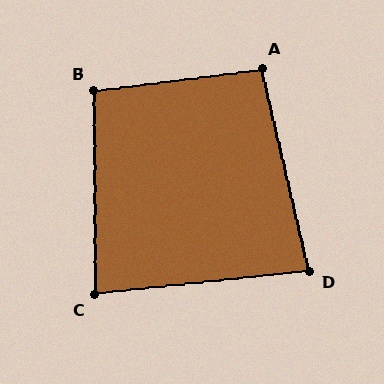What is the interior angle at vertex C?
Approximately 84 degrees (acute).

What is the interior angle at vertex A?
Approximately 96 degrees (obtuse).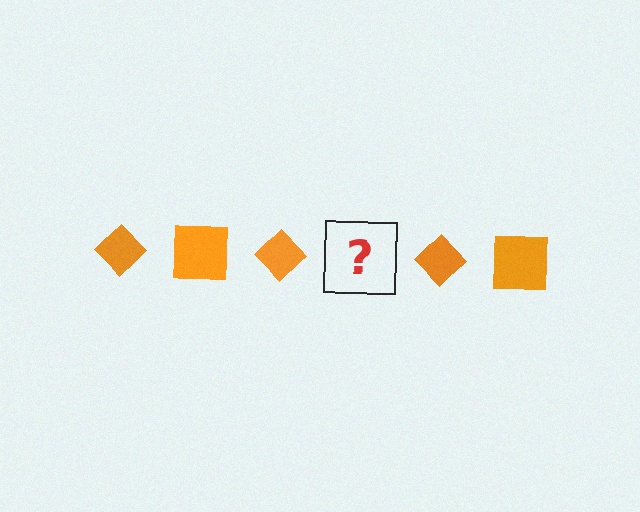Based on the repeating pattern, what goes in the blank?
The blank should be an orange square.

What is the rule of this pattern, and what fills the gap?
The rule is that the pattern cycles through diamond, square shapes in orange. The gap should be filled with an orange square.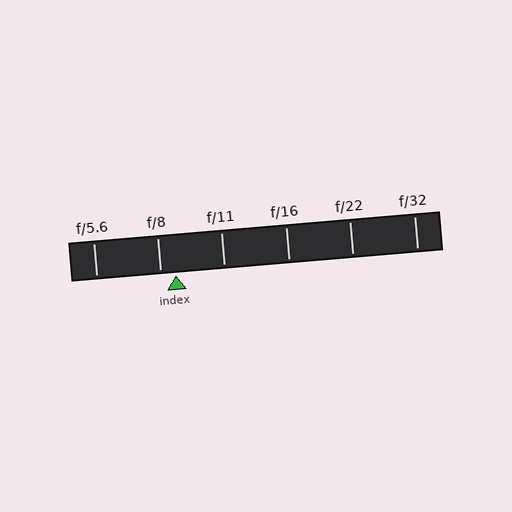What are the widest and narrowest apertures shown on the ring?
The widest aperture shown is f/5.6 and the narrowest is f/32.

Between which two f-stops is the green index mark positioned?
The index mark is between f/8 and f/11.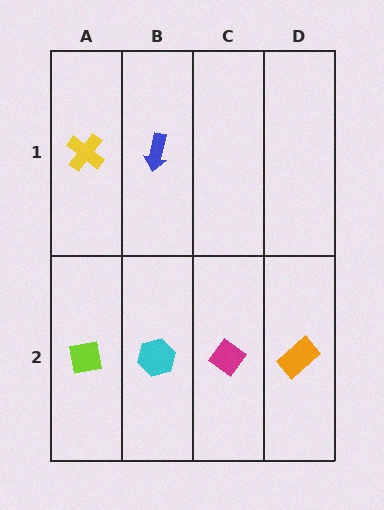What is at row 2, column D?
An orange rectangle.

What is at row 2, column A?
A lime square.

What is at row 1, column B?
A blue arrow.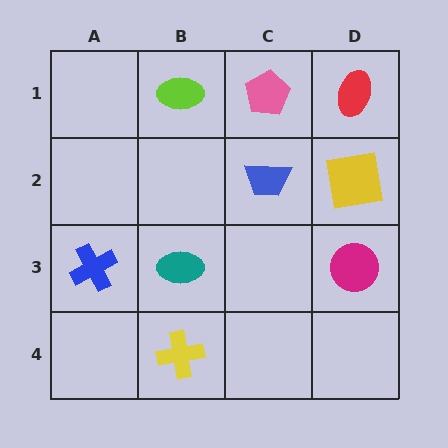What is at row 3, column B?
A teal ellipse.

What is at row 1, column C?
A pink pentagon.